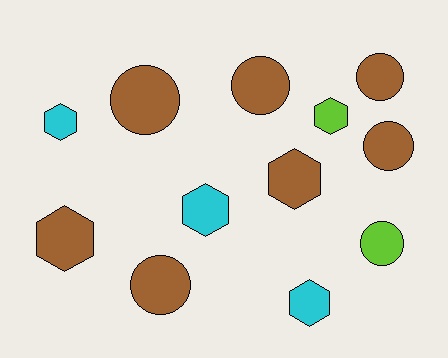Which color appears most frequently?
Brown, with 7 objects.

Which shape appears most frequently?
Circle, with 6 objects.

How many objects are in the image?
There are 12 objects.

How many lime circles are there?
There is 1 lime circle.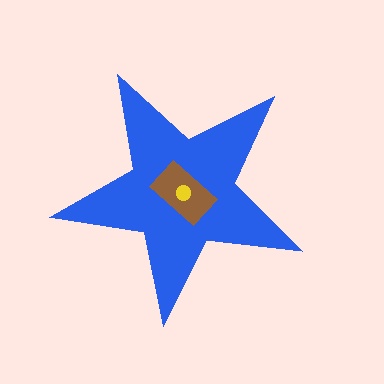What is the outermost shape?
The blue star.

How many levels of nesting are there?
3.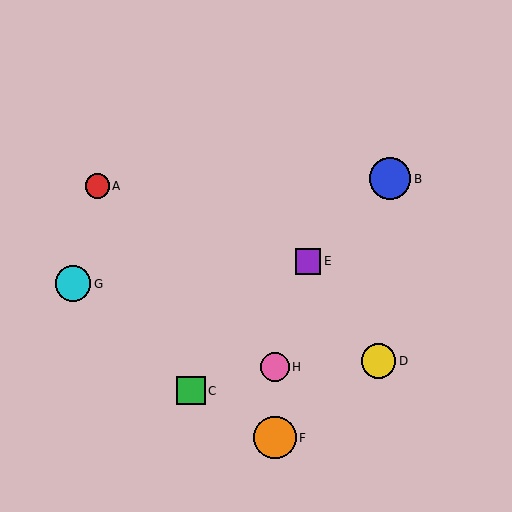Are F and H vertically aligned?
Yes, both are at x≈275.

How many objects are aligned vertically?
2 objects (F, H) are aligned vertically.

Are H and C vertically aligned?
No, H is at x≈275 and C is at x≈191.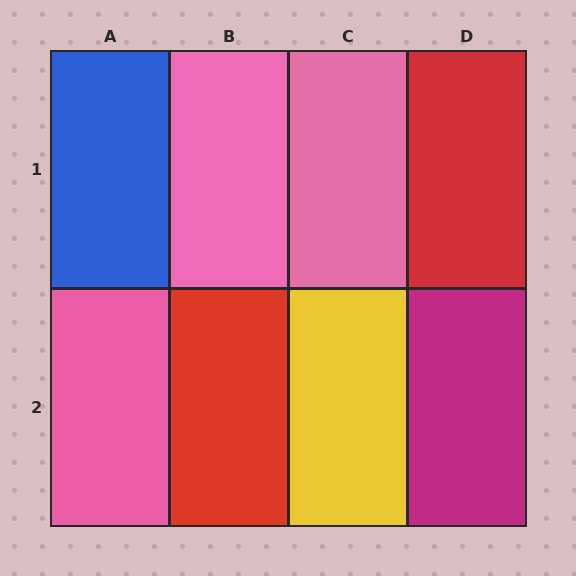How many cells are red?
2 cells are red.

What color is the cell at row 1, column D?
Red.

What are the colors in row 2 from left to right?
Pink, red, yellow, magenta.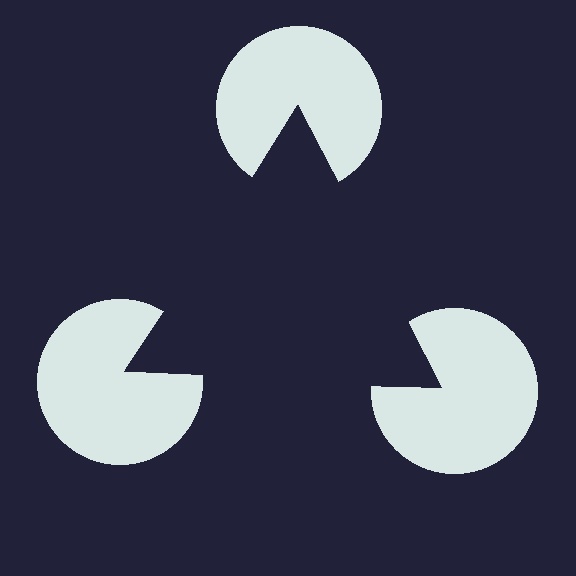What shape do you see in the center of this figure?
An illusory triangle — its edges are inferred from the aligned wedge cuts in the pac-man discs, not physically drawn.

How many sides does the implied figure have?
3 sides.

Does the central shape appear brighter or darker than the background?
It typically appears slightly darker than the background, even though no actual brightness change is drawn.